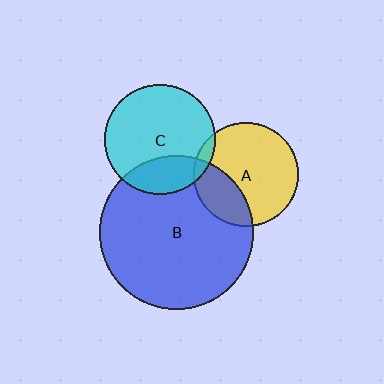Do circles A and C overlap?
Yes.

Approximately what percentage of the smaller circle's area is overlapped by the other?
Approximately 5%.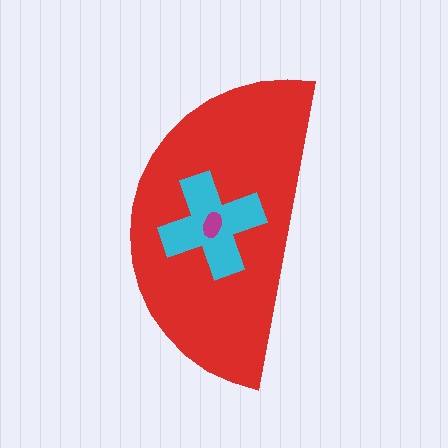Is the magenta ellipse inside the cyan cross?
Yes.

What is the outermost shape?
The red semicircle.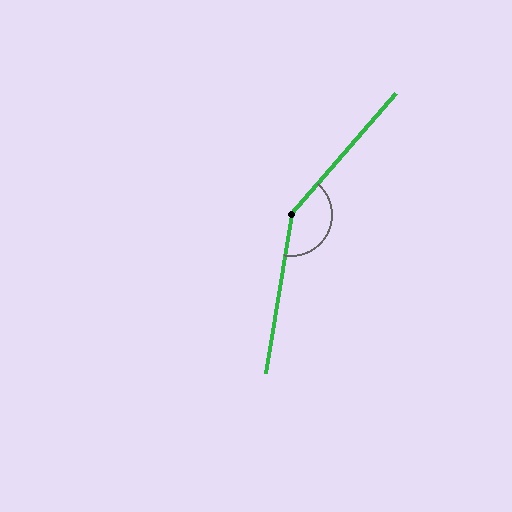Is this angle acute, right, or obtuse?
It is obtuse.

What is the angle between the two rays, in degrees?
Approximately 148 degrees.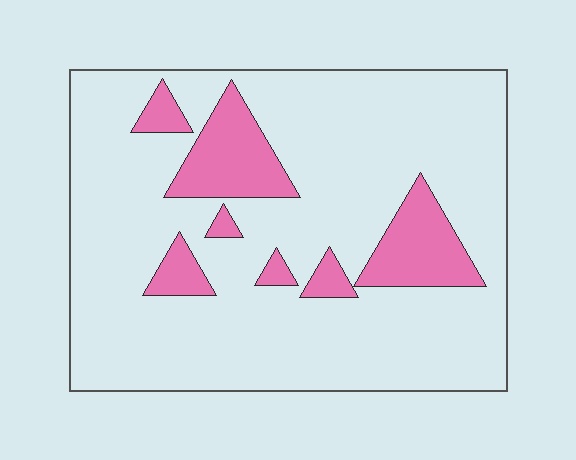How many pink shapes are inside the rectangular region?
7.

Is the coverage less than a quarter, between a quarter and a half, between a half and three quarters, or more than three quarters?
Less than a quarter.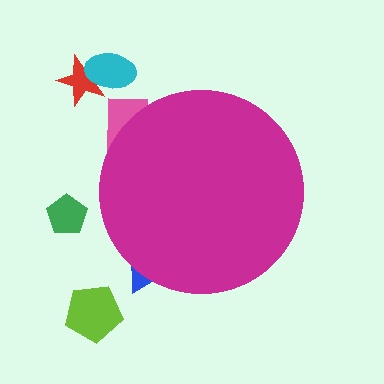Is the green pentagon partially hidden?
No, the green pentagon is fully visible.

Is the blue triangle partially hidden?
Yes, the blue triangle is partially hidden behind the magenta circle.